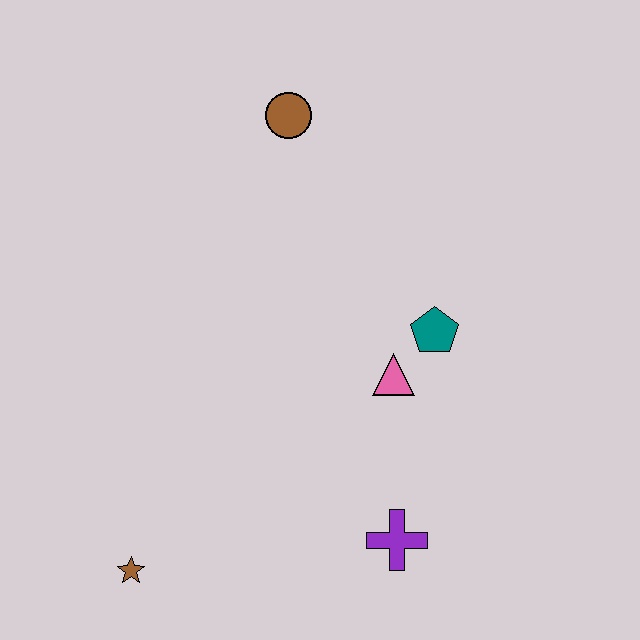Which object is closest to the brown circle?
The teal pentagon is closest to the brown circle.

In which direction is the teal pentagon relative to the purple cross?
The teal pentagon is above the purple cross.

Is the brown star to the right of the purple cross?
No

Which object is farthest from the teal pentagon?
The brown star is farthest from the teal pentagon.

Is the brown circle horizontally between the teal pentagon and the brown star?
Yes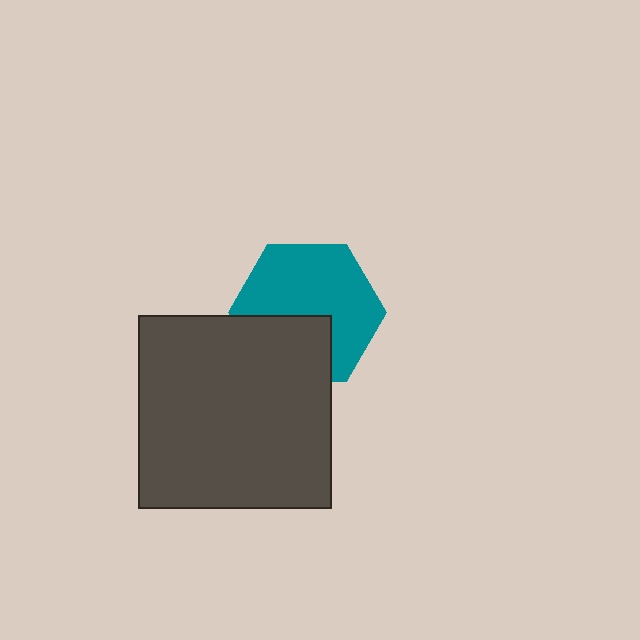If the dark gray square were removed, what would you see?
You would see the complete teal hexagon.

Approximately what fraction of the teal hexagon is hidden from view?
Roughly 33% of the teal hexagon is hidden behind the dark gray square.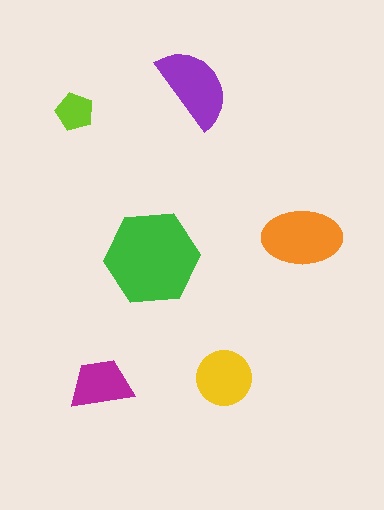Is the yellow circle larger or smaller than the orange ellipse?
Smaller.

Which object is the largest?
The green hexagon.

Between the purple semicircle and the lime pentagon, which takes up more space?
The purple semicircle.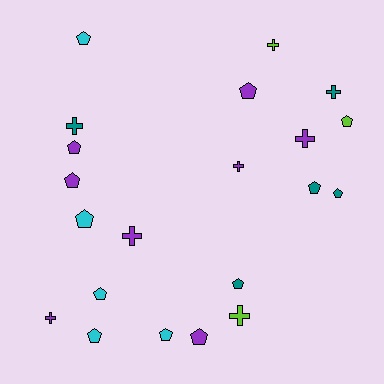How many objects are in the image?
There are 21 objects.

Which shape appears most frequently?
Pentagon, with 13 objects.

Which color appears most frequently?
Purple, with 8 objects.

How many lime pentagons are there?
There is 1 lime pentagon.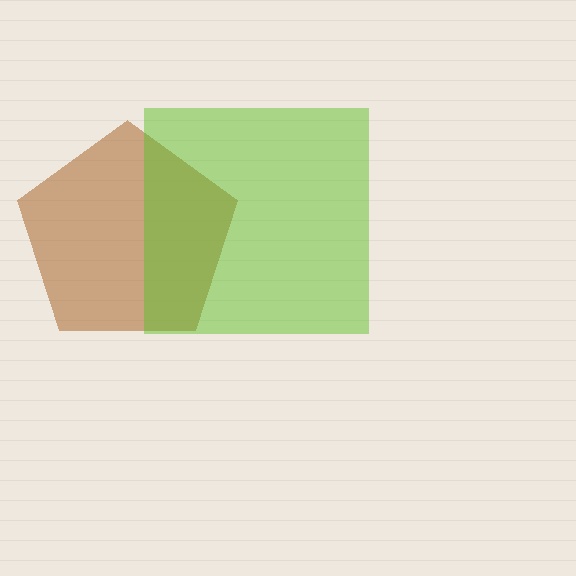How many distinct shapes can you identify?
There are 2 distinct shapes: a brown pentagon, a lime square.